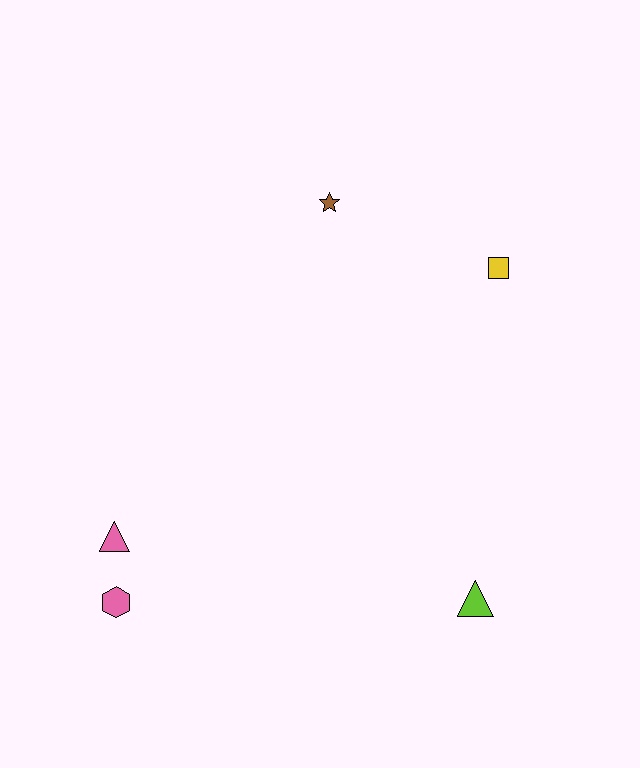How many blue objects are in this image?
There are no blue objects.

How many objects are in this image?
There are 5 objects.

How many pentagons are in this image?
There are no pentagons.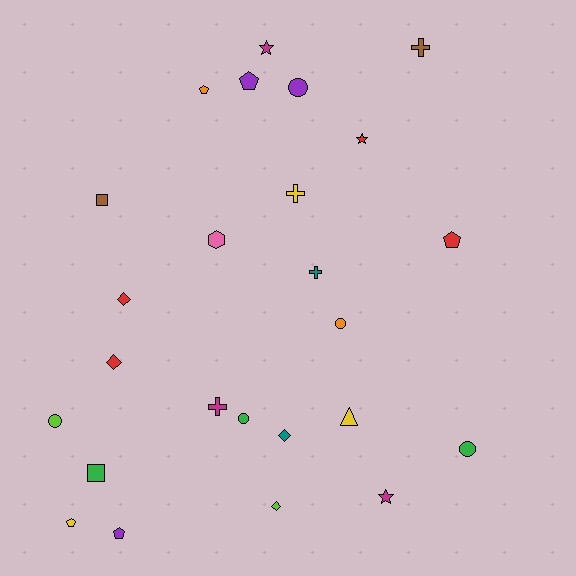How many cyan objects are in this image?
There are no cyan objects.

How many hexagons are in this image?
There is 1 hexagon.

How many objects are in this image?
There are 25 objects.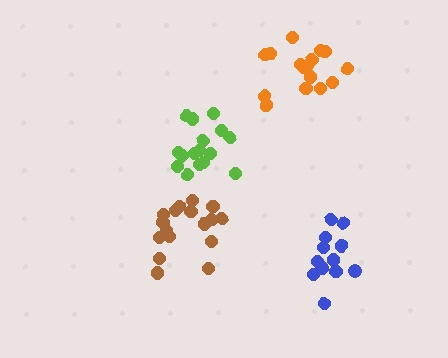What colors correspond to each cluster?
The clusters are colored: blue, brown, orange, lime.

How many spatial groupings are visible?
There are 4 spatial groupings.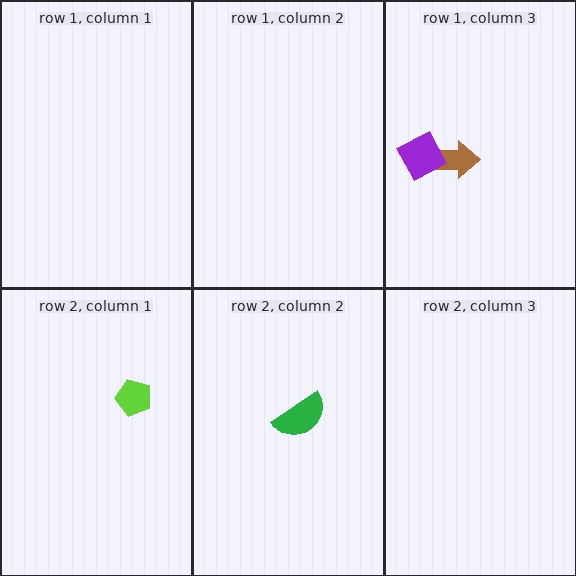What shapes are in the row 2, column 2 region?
The green semicircle.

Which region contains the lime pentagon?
The row 2, column 1 region.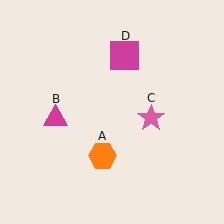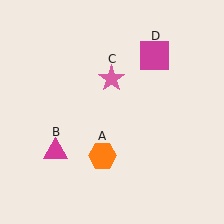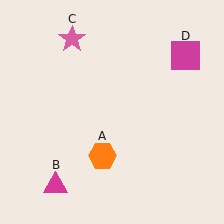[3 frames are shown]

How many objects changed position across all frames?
3 objects changed position: magenta triangle (object B), pink star (object C), magenta square (object D).